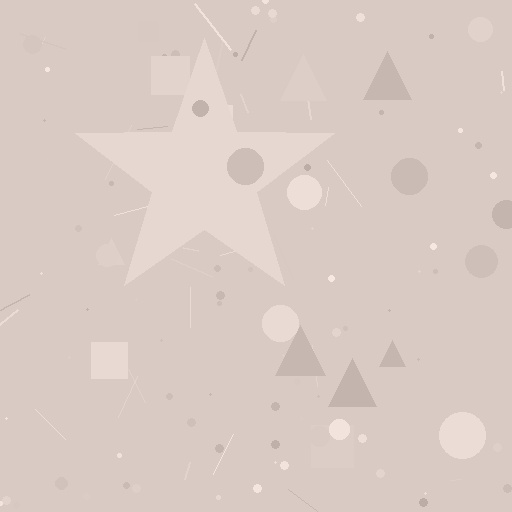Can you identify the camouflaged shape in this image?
The camouflaged shape is a star.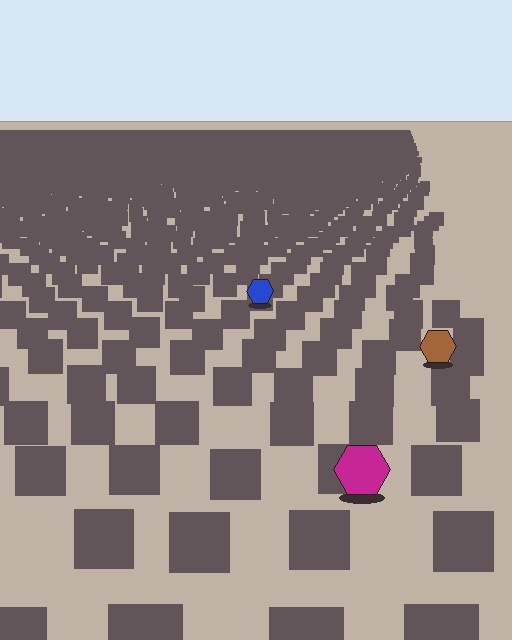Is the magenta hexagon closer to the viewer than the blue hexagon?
Yes. The magenta hexagon is closer — you can tell from the texture gradient: the ground texture is coarser near it.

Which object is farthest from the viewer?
The blue hexagon is farthest from the viewer. It appears smaller and the ground texture around it is denser.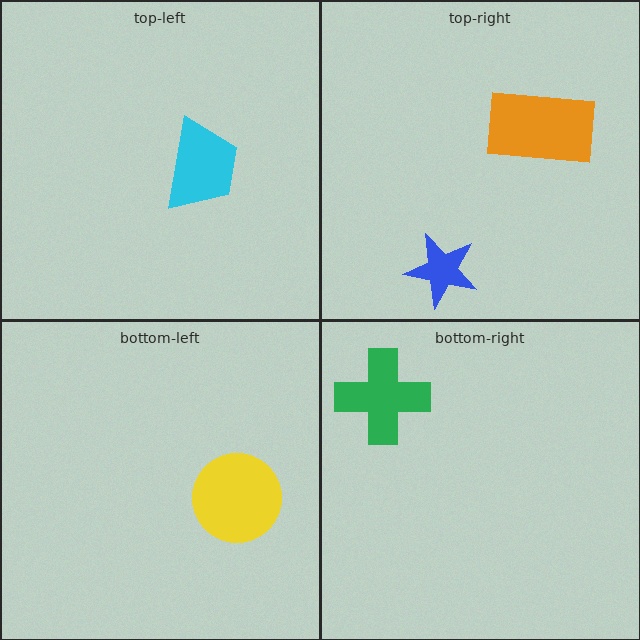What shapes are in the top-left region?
The cyan trapezoid.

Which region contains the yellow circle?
The bottom-left region.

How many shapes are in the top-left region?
1.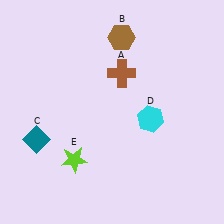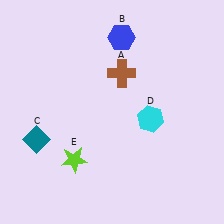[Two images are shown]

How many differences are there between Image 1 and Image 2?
There is 1 difference between the two images.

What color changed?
The hexagon (B) changed from brown in Image 1 to blue in Image 2.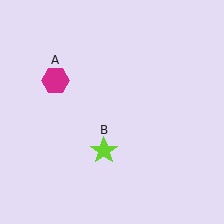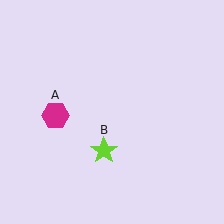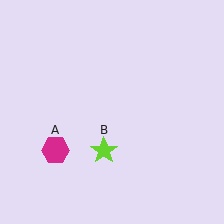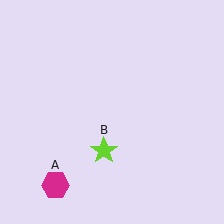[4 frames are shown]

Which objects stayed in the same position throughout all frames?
Lime star (object B) remained stationary.